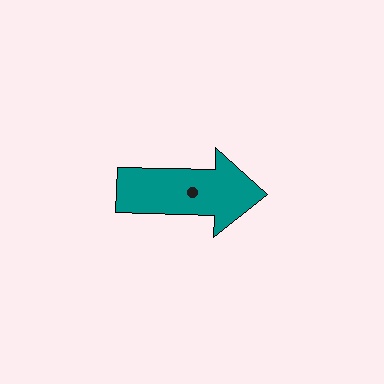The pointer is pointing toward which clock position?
Roughly 3 o'clock.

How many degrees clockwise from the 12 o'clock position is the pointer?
Approximately 92 degrees.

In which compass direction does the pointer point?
East.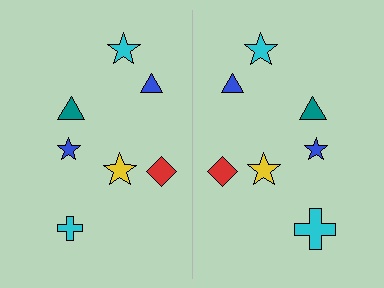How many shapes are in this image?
There are 14 shapes in this image.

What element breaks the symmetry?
The cyan cross on the right side has a different size than its mirror counterpart.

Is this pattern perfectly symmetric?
No, the pattern is not perfectly symmetric. The cyan cross on the right side has a different size than its mirror counterpart.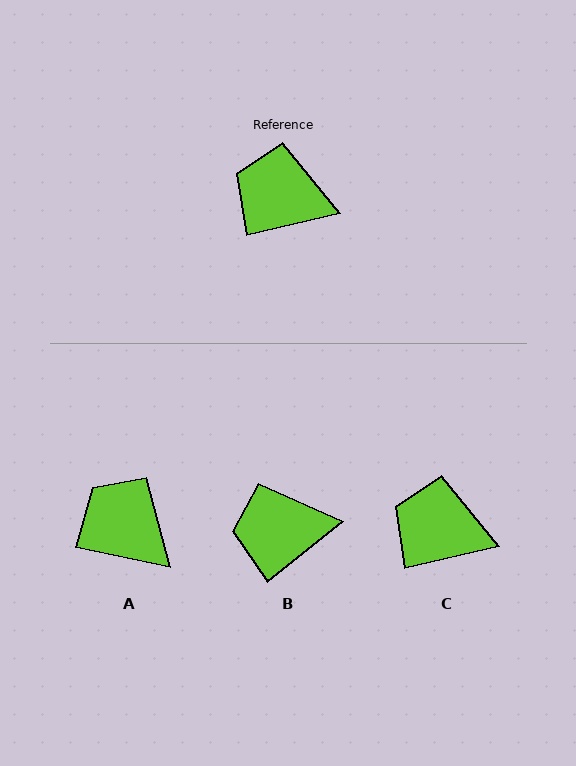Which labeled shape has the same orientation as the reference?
C.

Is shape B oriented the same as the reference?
No, it is off by about 26 degrees.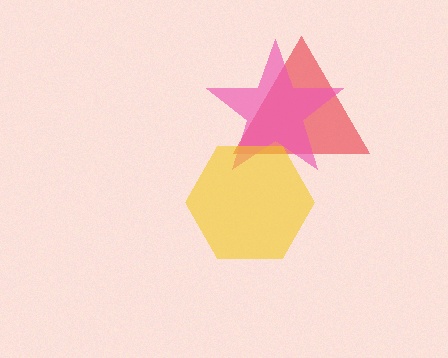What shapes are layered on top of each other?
The layered shapes are: a red triangle, a pink star, a yellow hexagon.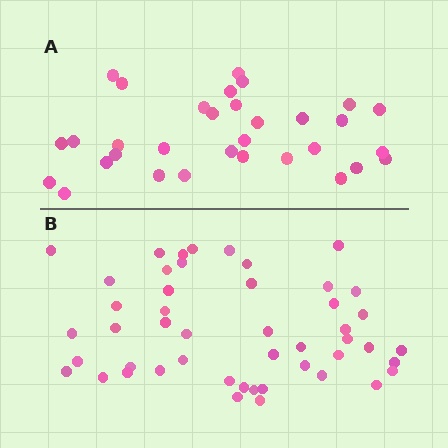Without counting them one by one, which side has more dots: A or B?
Region B (the bottom region) has more dots.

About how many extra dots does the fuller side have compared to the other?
Region B has approximately 15 more dots than region A.